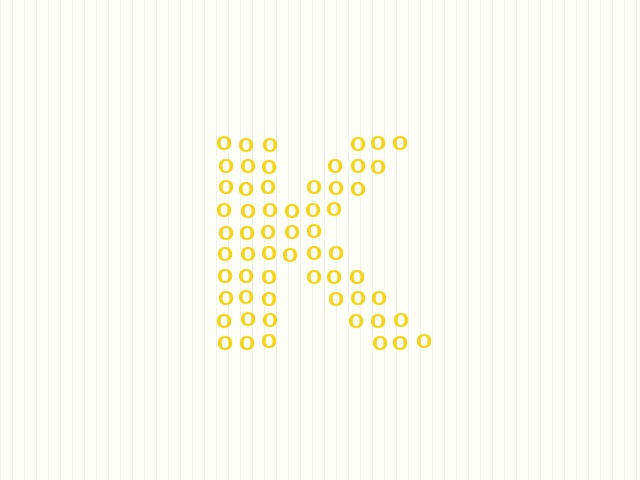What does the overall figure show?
The overall figure shows the letter K.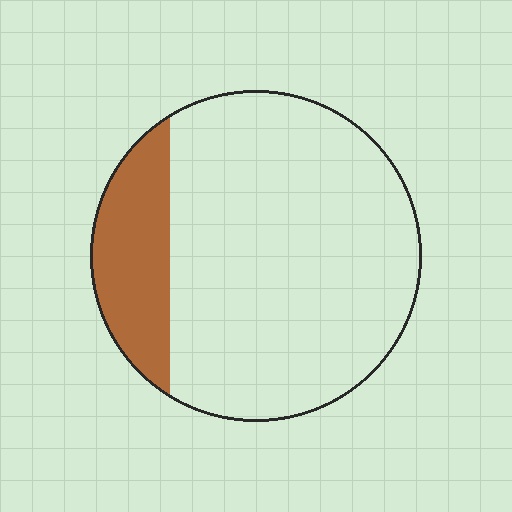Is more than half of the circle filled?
No.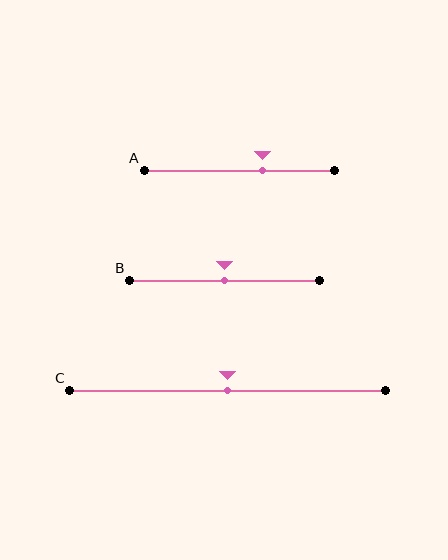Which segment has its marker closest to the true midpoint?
Segment B has its marker closest to the true midpoint.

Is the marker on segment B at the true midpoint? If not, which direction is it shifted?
Yes, the marker on segment B is at the true midpoint.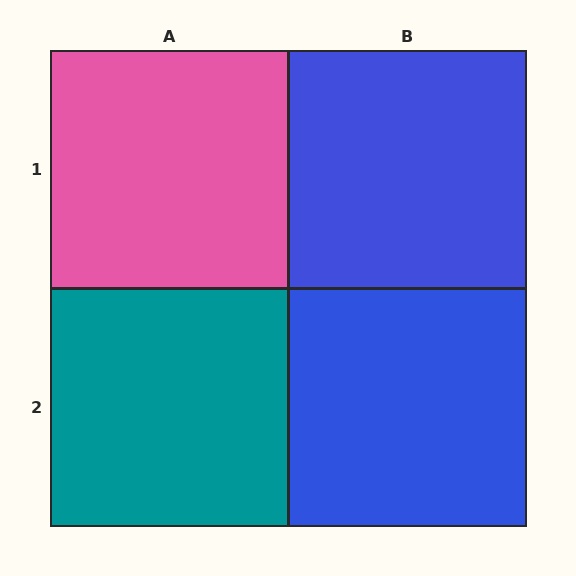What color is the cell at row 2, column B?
Blue.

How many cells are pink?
1 cell is pink.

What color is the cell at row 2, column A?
Teal.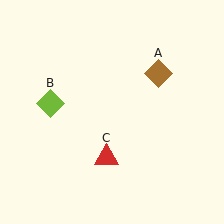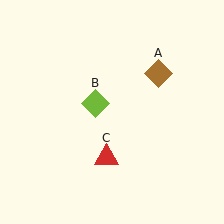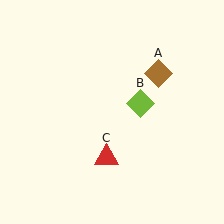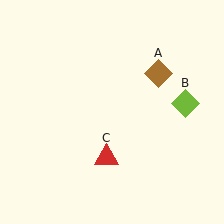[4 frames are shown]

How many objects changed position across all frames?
1 object changed position: lime diamond (object B).